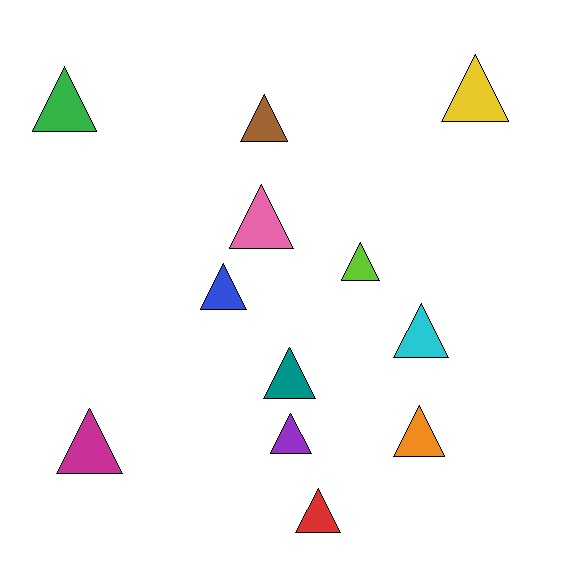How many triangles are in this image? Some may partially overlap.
There are 12 triangles.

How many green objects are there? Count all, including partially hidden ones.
There is 1 green object.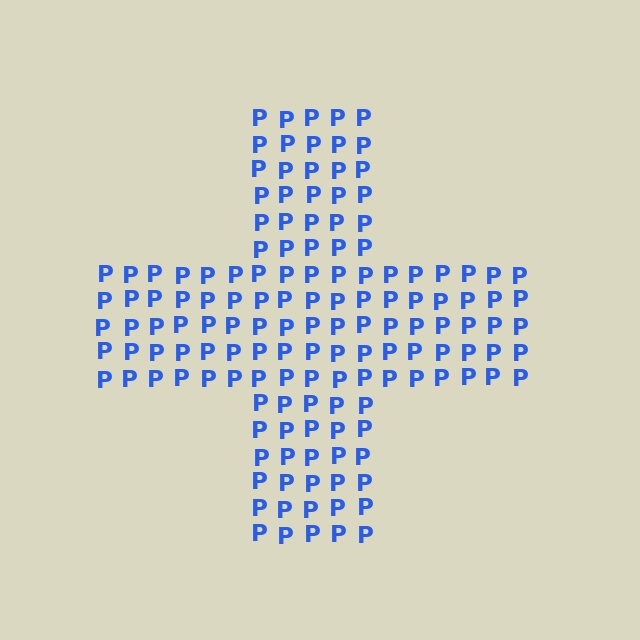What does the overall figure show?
The overall figure shows a cross.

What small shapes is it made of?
It is made of small letter P's.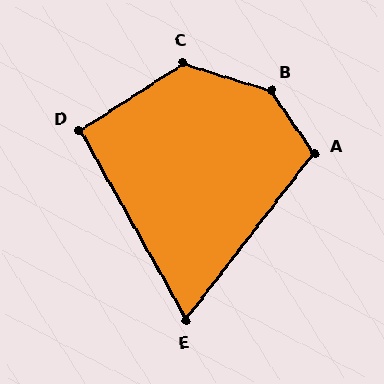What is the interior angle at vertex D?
Approximately 94 degrees (approximately right).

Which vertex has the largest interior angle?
B, at approximately 142 degrees.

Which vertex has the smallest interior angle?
E, at approximately 67 degrees.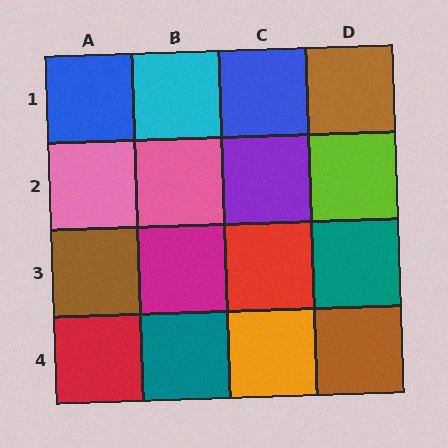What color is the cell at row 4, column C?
Orange.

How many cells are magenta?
1 cell is magenta.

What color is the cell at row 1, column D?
Brown.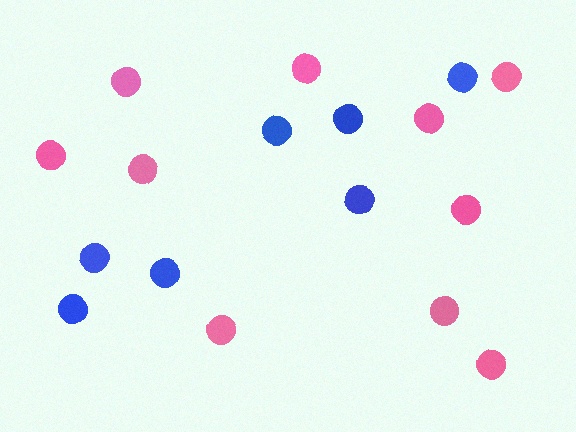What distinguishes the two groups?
There are 2 groups: one group of pink circles (10) and one group of blue circles (7).